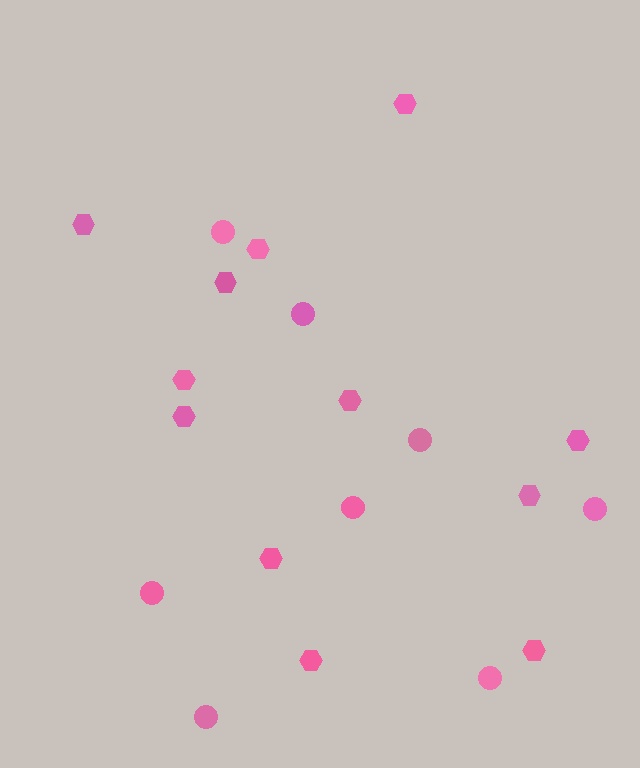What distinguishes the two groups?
There are 2 groups: one group of circles (8) and one group of hexagons (12).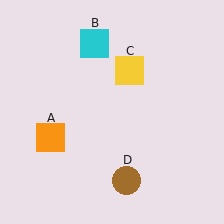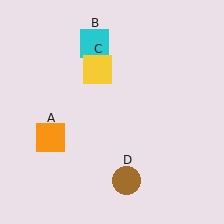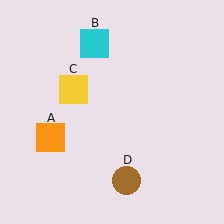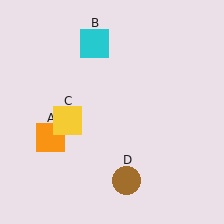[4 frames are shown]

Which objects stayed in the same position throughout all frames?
Orange square (object A) and cyan square (object B) and brown circle (object D) remained stationary.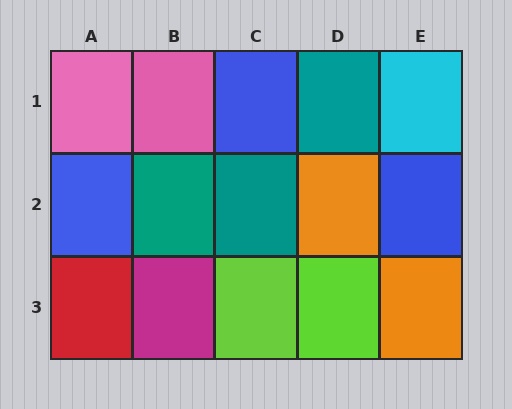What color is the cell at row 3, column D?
Lime.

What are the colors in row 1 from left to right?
Pink, pink, blue, teal, cyan.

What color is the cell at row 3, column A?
Red.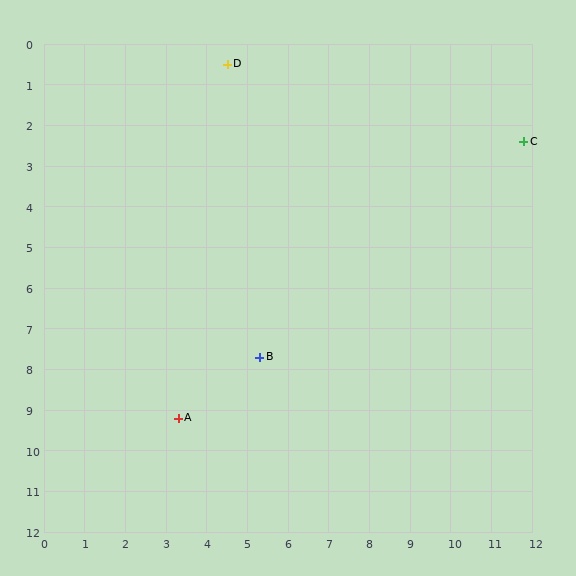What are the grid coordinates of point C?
Point C is at approximately (11.8, 2.4).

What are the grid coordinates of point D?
Point D is at approximately (4.5, 0.5).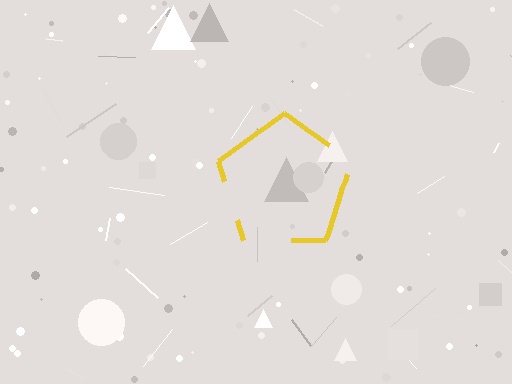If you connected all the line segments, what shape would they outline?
They would outline a pentagon.